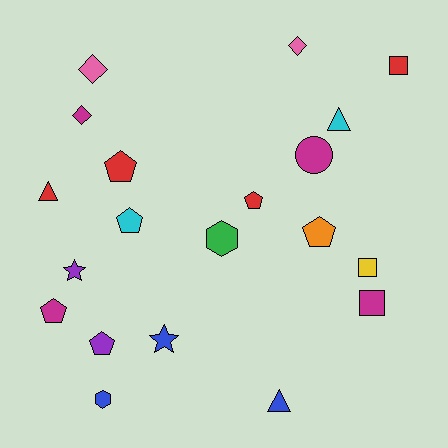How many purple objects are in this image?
There are 2 purple objects.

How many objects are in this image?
There are 20 objects.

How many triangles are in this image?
There are 3 triangles.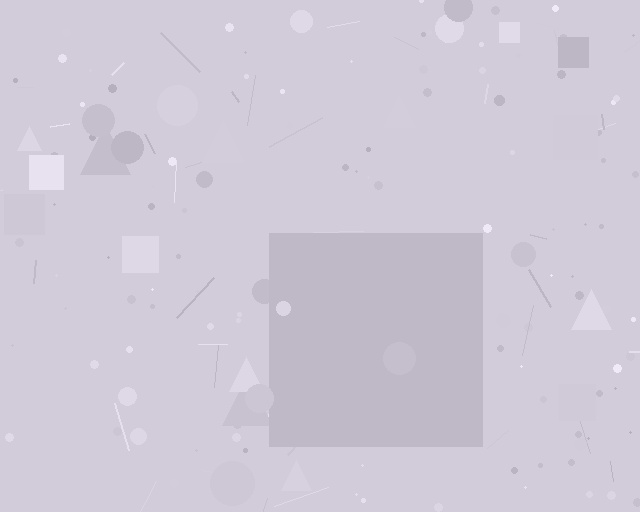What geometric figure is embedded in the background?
A square is embedded in the background.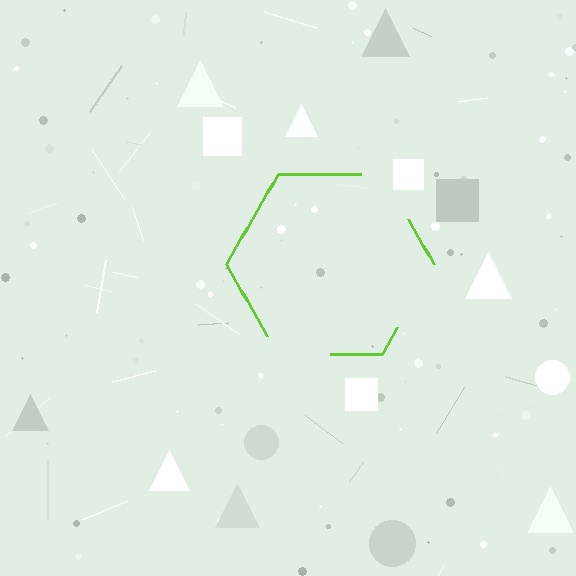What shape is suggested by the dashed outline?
The dashed outline suggests a hexagon.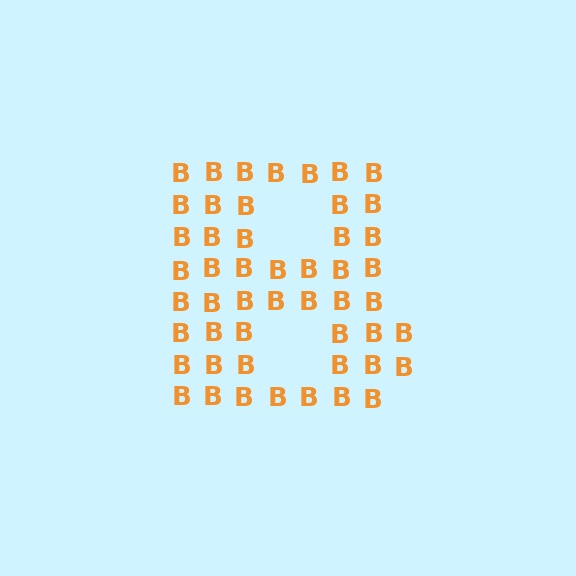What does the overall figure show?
The overall figure shows the letter B.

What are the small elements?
The small elements are letter B's.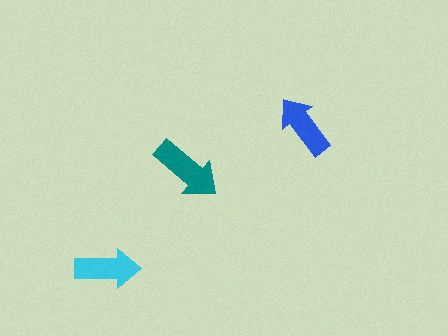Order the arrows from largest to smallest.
the teal one, the cyan one, the blue one.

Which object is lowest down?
The cyan arrow is bottommost.